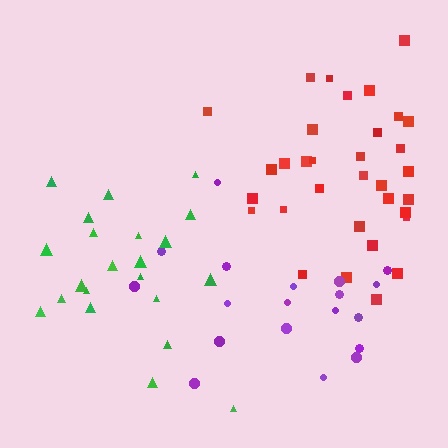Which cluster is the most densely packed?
Red.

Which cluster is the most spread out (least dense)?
Green.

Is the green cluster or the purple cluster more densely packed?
Purple.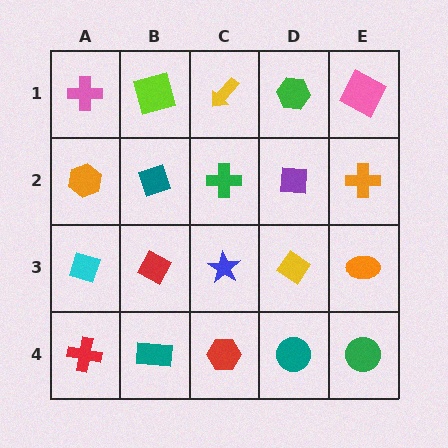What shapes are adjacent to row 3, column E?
An orange cross (row 2, column E), a green circle (row 4, column E), a yellow diamond (row 3, column D).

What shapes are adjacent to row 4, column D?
A yellow diamond (row 3, column D), a red hexagon (row 4, column C), a green circle (row 4, column E).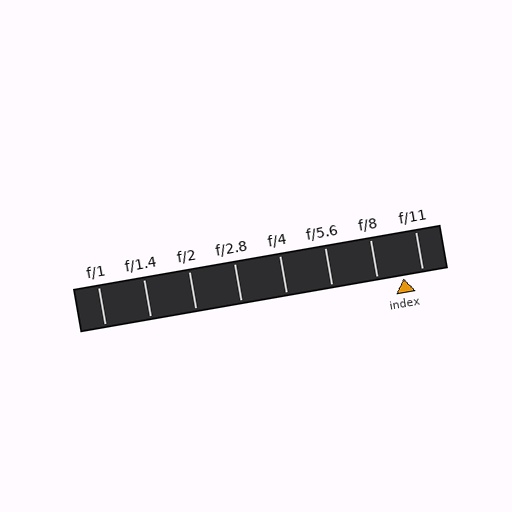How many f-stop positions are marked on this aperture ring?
There are 8 f-stop positions marked.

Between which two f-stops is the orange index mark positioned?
The index mark is between f/8 and f/11.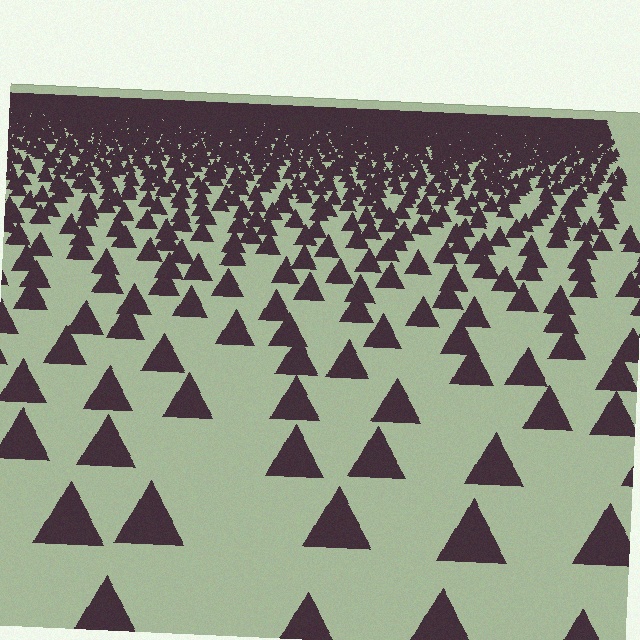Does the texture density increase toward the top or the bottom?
Density increases toward the top.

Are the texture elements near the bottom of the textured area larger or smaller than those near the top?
Larger. Near the bottom, elements are closer to the viewer and appear at a bigger on-screen size.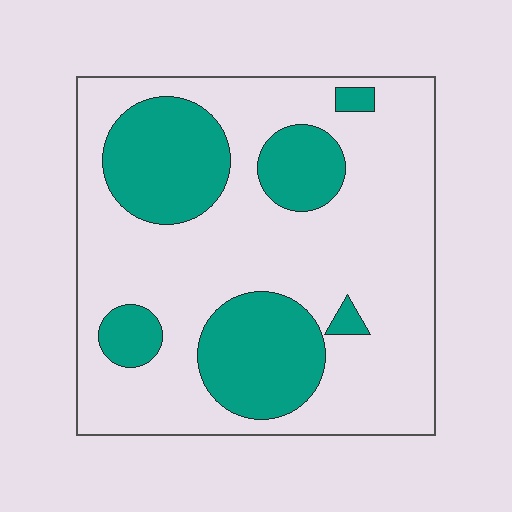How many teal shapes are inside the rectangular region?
6.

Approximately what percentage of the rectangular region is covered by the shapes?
Approximately 30%.